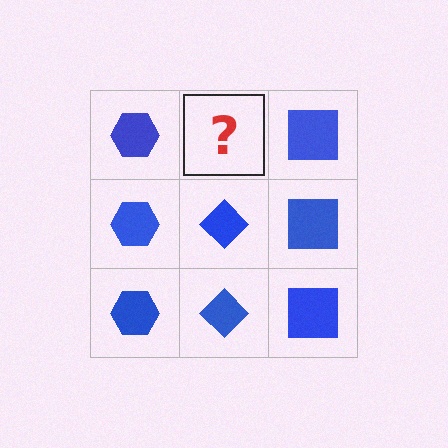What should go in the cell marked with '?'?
The missing cell should contain a blue diamond.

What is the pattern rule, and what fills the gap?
The rule is that each column has a consistent shape. The gap should be filled with a blue diamond.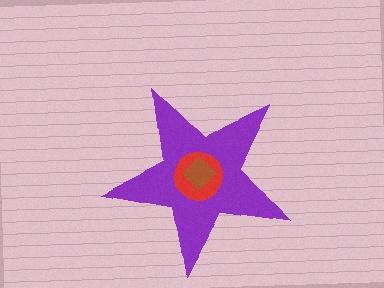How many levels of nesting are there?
3.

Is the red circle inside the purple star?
Yes.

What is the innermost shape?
The brown diamond.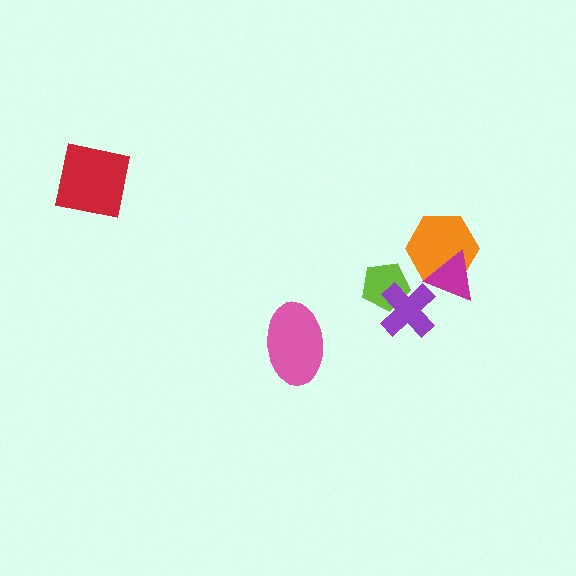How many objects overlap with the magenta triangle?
1 object overlaps with the magenta triangle.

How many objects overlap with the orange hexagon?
1 object overlaps with the orange hexagon.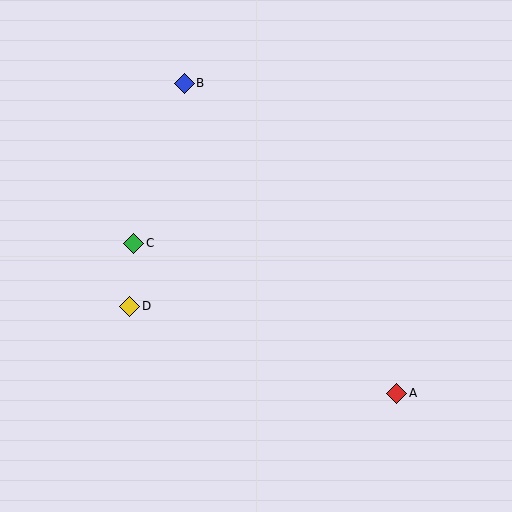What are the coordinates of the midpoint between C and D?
The midpoint between C and D is at (132, 275).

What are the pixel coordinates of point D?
Point D is at (130, 306).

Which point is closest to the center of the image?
Point C at (134, 243) is closest to the center.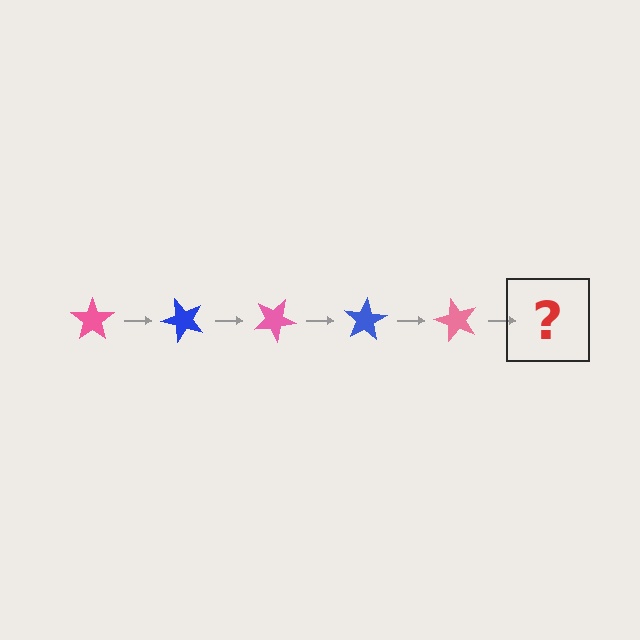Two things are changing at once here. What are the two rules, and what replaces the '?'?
The two rules are that it rotates 50 degrees each step and the color cycles through pink and blue. The '?' should be a blue star, rotated 250 degrees from the start.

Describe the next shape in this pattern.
It should be a blue star, rotated 250 degrees from the start.